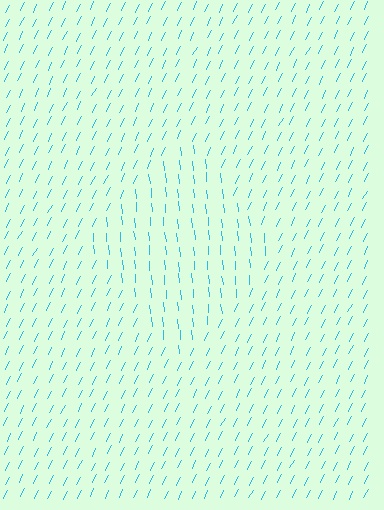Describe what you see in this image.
The image is filled with small cyan line segments. A diamond region in the image has lines oriented differently from the surrounding lines, creating a visible texture boundary.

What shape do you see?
I see a diamond.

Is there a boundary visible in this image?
Yes, there is a texture boundary formed by a change in line orientation.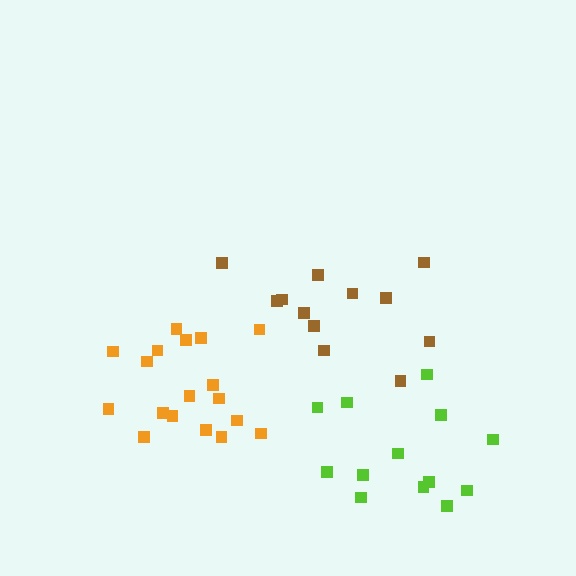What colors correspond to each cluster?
The clusters are colored: orange, lime, brown.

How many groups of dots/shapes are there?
There are 3 groups.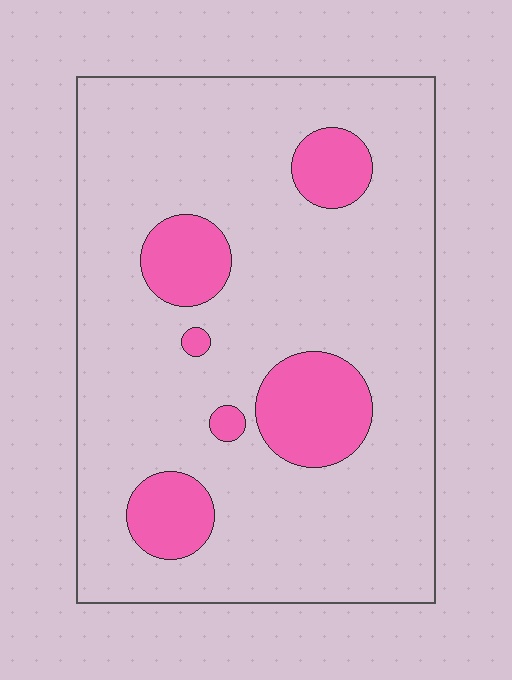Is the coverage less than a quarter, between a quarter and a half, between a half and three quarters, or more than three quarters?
Less than a quarter.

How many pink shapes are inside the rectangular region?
6.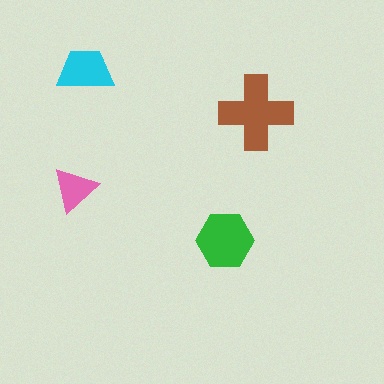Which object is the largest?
The brown cross.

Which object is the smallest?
The pink triangle.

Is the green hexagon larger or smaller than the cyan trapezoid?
Larger.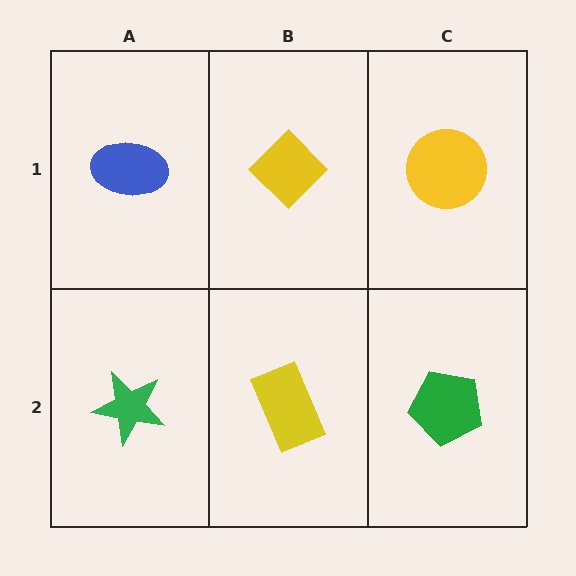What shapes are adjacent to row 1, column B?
A yellow rectangle (row 2, column B), a blue ellipse (row 1, column A), a yellow circle (row 1, column C).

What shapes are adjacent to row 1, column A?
A green star (row 2, column A), a yellow diamond (row 1, column B).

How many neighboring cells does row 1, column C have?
2.